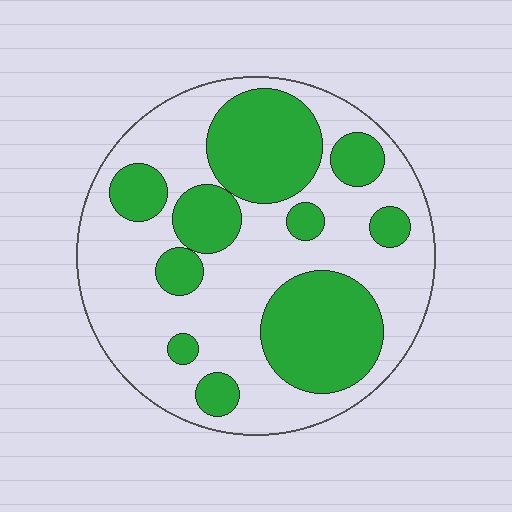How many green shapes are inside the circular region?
10.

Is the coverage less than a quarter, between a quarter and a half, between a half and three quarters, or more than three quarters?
Between a quarter and a half.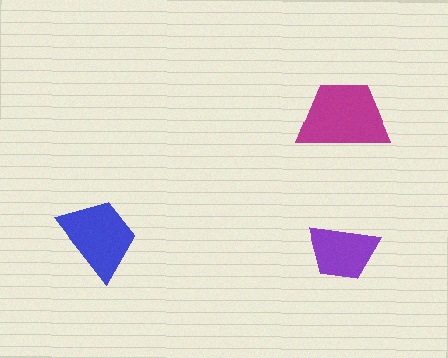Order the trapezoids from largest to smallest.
the magenta one, the blue one, the purple one.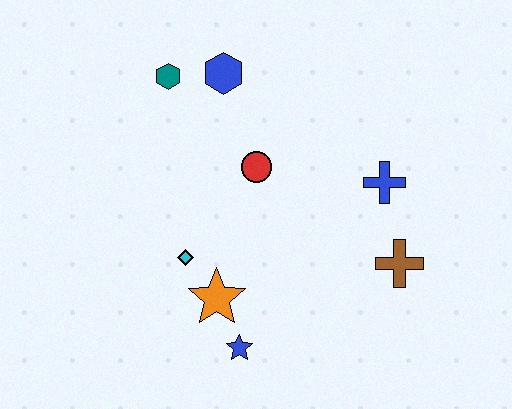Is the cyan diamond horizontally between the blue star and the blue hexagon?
No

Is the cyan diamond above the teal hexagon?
No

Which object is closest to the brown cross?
The blue cross is closest to the brown cross.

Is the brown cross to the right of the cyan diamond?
Yes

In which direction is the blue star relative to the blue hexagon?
The blue star is below the blue hexagon.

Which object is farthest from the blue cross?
The teal hexagon is farthest from the blue cross.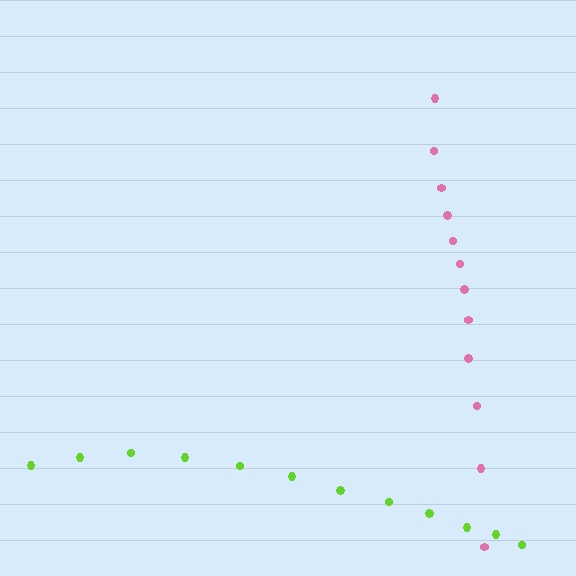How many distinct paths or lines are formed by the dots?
There are 2 distinct paths.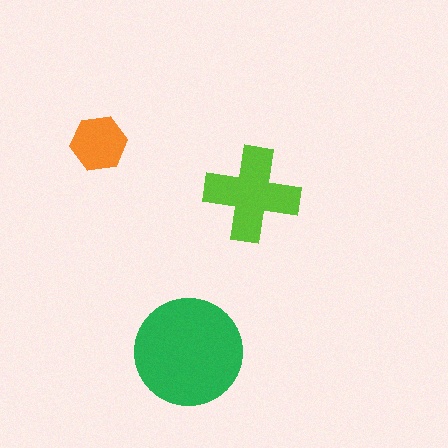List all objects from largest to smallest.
The green circle, the lime cross, the orange hexagon.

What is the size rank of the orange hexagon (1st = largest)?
3rd.